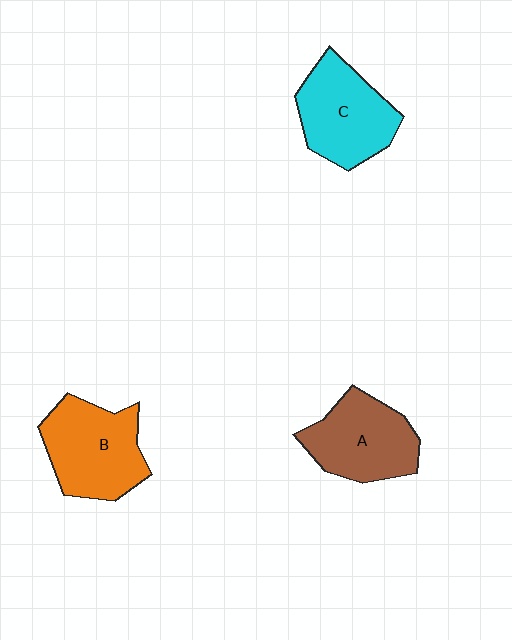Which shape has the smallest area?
Shape A (brown).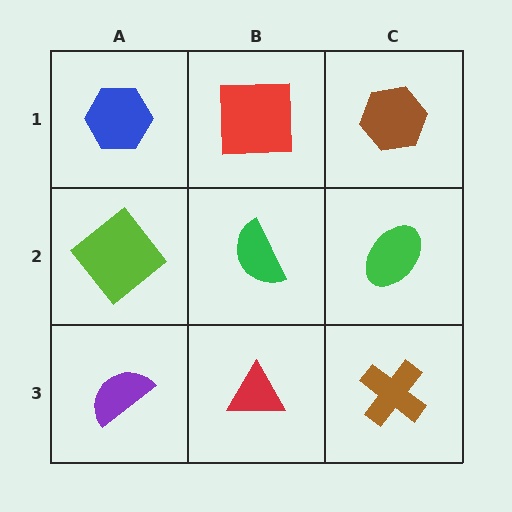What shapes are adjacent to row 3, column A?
A lime diamond (row 2, column A), a red triangle (row 3, column B).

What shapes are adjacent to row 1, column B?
A green semicircle (row 2, column B), a blue hexagon (row 1, column A), a brown hexagon (row 1, column C).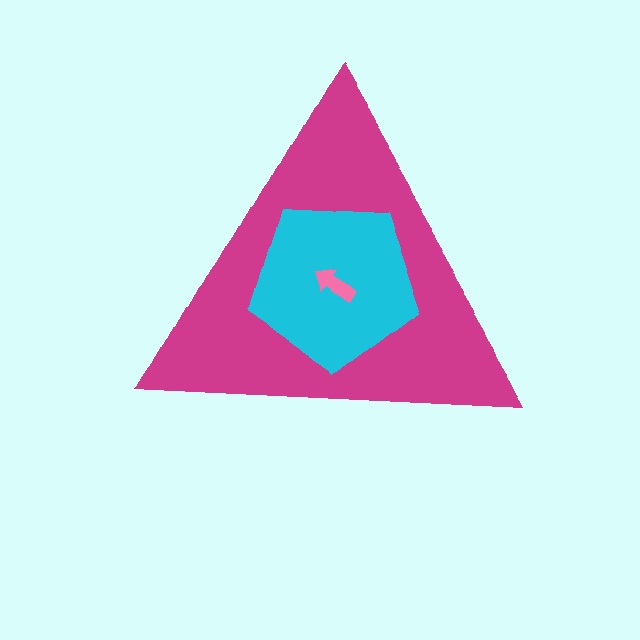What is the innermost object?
The pink arrow.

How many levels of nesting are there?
3.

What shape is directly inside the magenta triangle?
The cyan pentagon.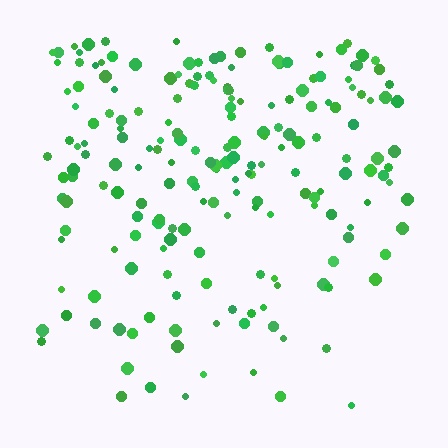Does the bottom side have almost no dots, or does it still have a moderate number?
Still a moderate number, just noticeably fewer than the top.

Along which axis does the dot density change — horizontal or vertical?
Vertical.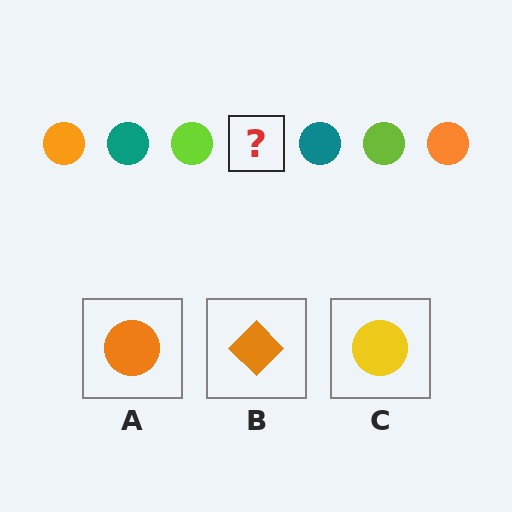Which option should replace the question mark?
Option A.